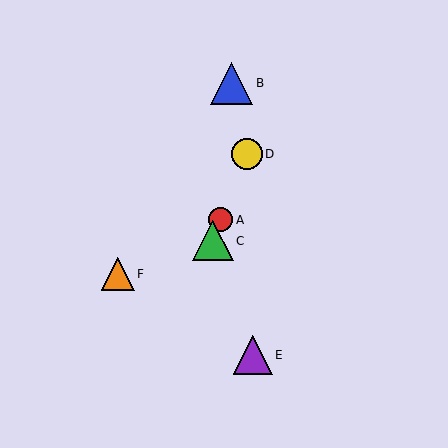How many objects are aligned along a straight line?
3 objects (A, C, D) are aligned along a straight line.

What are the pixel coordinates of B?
Object B is at (232, 83).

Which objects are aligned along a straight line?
Objects A, C, D are aligned along a straight line.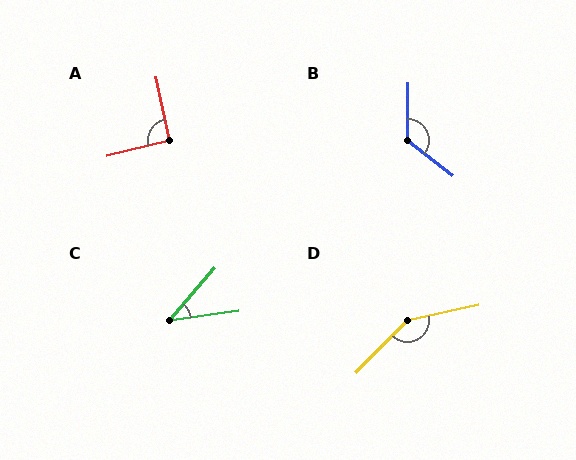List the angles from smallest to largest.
C (41°), A (92°), B (128°), D (146°).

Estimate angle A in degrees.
Approximately 92 degrees.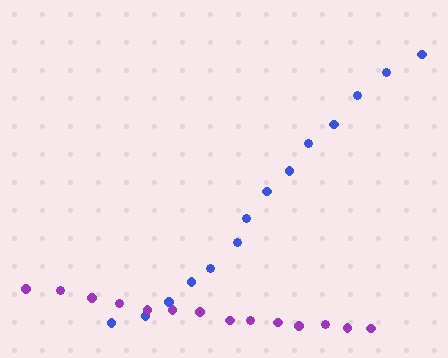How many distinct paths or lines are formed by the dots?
There are 2 distinct paths.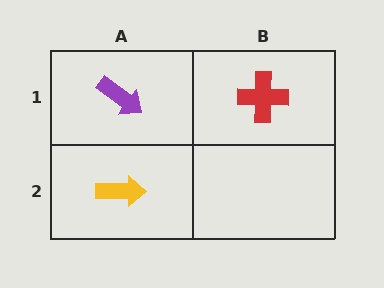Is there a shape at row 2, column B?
No, that cell is empty.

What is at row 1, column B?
A red cross.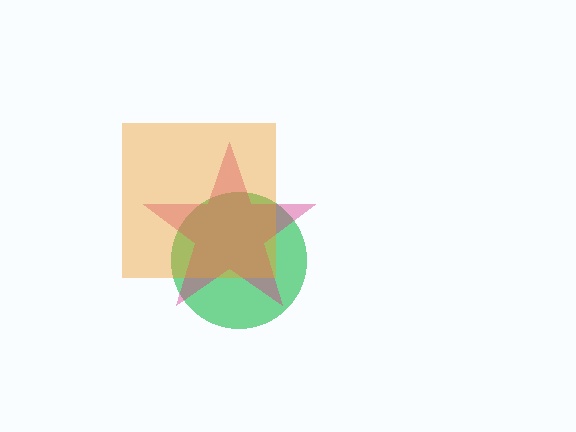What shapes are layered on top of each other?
The layered shapes are: a green circle, a magenta star, an orange square.